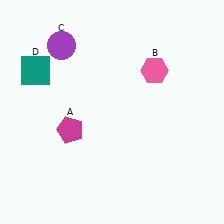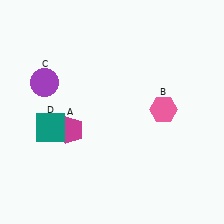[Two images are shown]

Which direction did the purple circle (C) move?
The purple circle (C) moved down.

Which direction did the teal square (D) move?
The teal square (D) moved down.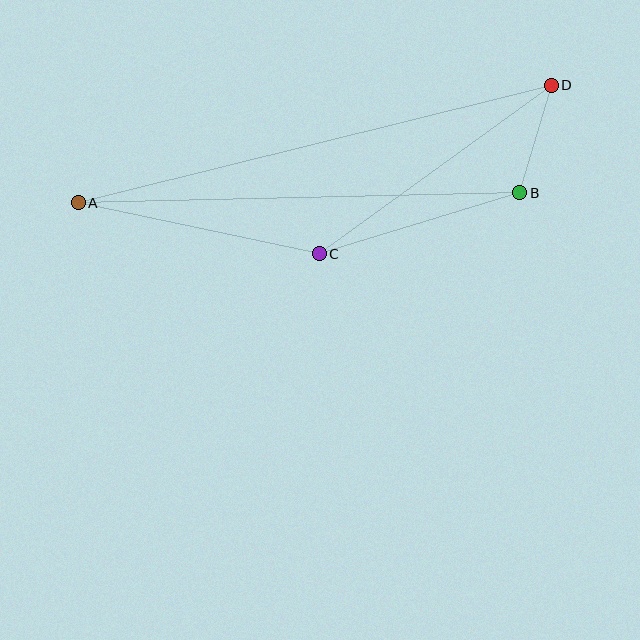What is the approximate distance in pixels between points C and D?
The distance between C and D is approximately 287 pixels.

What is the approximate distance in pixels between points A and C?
The distance between A and C is approximately 246 pixels.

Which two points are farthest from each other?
Points A and D are farthest from each other.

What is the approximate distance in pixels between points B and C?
The distance between B and C is approximately 210 pixels.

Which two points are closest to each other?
Points B and D are closest to each other.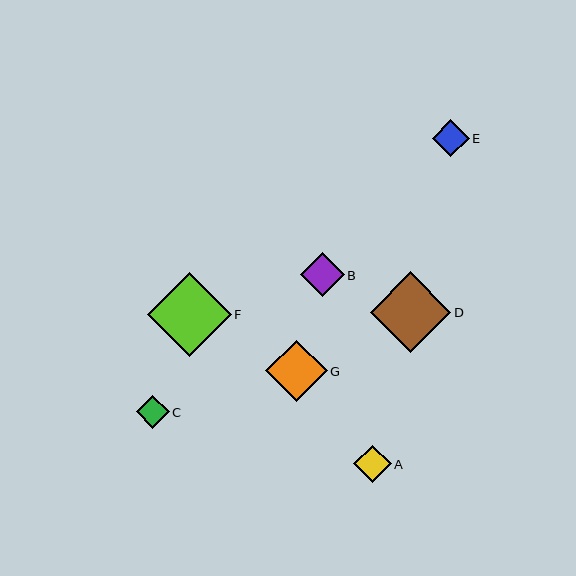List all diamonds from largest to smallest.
From largest to smallest: F, D, G, B, A, E, C.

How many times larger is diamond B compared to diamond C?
Diamond B is approximately 1.3 times the size of diamond C.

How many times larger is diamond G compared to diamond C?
Diamond G is approximately 1.8 times the size of diamond C.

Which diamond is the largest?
Diamond F is the largest with a size of approximately 84 pixels.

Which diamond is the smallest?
Diamond C is the smallest with a size of approximately 33 pixels.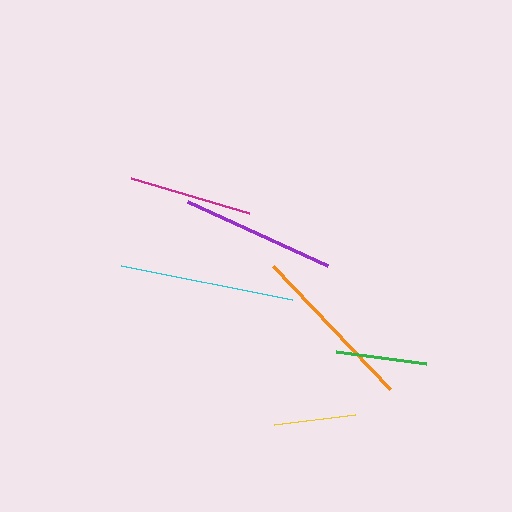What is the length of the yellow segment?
The yellow segment is approximately 82 pixels long.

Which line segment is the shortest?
The yellow line is the shortest at approximately 82 pixels.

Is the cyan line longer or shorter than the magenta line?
The cyan line is longer than the magenta line.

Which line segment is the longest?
The cyan line is the longest at approximately 175 pixels.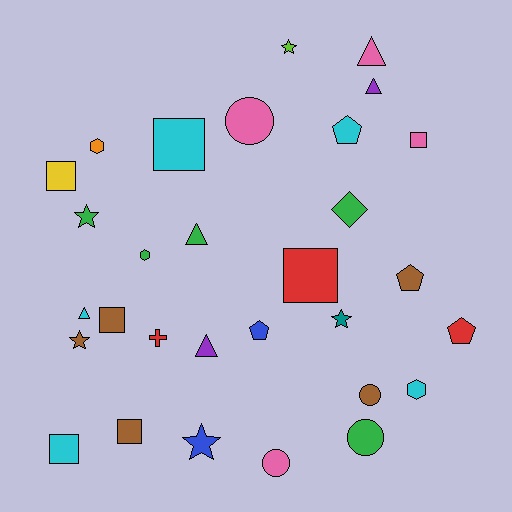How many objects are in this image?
There are 30 objects.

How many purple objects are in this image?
There are 2 purple objects.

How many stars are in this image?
There are 5 stars.